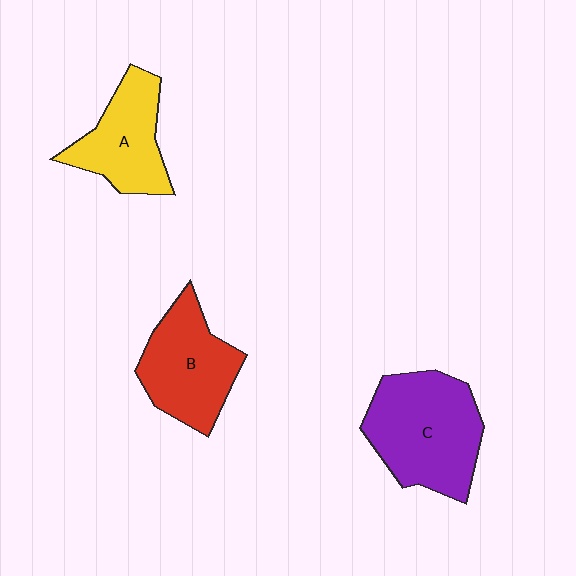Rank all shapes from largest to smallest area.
From largest to smallest: C (purple), B (red), A (yellow).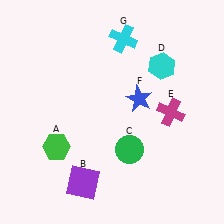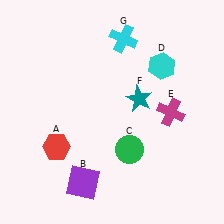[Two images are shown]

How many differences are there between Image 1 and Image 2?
There are 2 differences between the two images.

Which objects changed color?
A changed from green to red. F changed from blue to teal.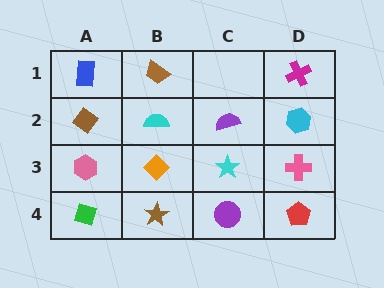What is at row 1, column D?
A magenta cross.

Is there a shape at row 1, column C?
No, that cell is empty.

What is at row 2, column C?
A purple semicircle.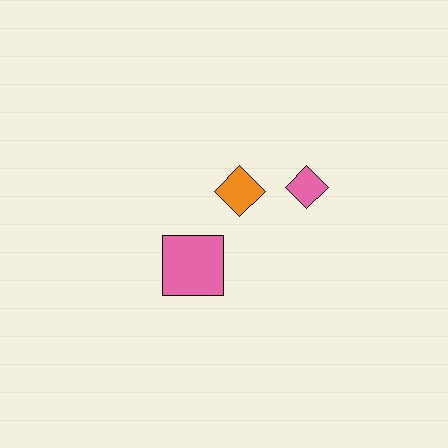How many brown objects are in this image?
There are no brown objects.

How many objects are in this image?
There are 3 objects.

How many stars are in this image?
There are no stars.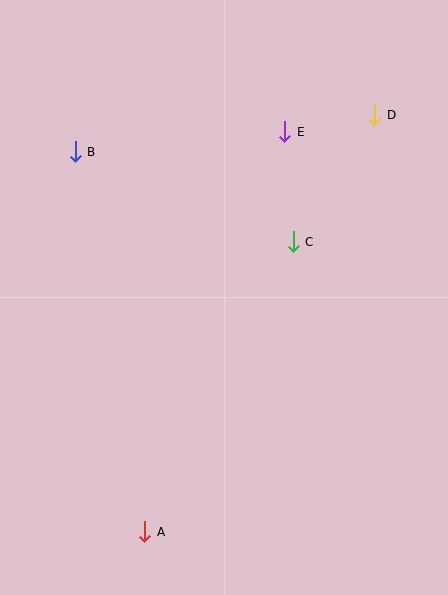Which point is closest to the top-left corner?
Point B is closest to the top-left corner.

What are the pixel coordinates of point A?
Point A is at (145, 532).